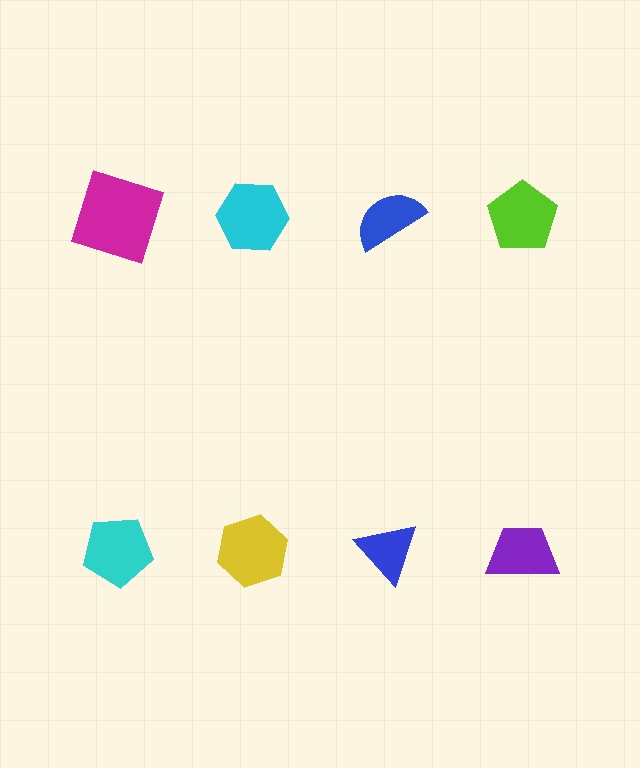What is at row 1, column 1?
A magenta square.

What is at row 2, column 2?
A yellow hexagon.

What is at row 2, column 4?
A purple trapezoid.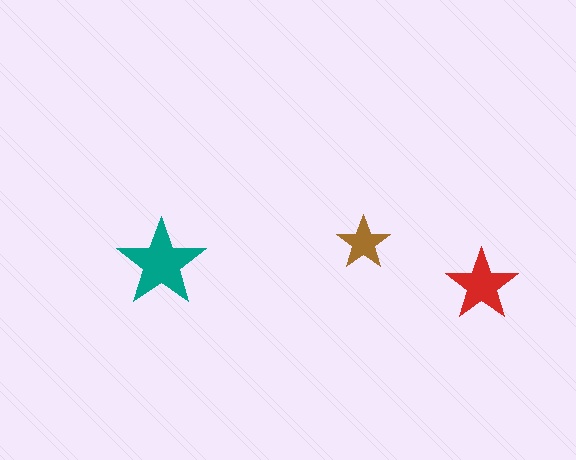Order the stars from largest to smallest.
the teal one, the red one, the brown one.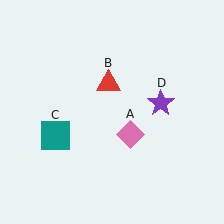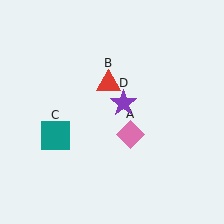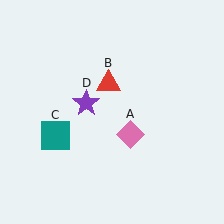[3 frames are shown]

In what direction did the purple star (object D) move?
The purple star (object D) moved left.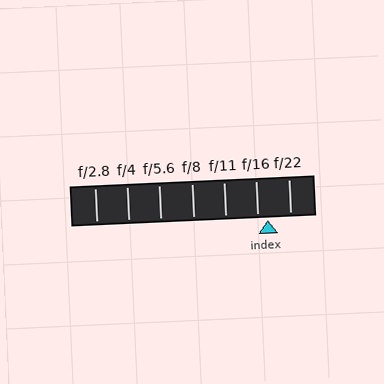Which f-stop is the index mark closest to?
The index mark is closest to f/16.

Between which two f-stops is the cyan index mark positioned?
The index mark is between f/16 and f/22.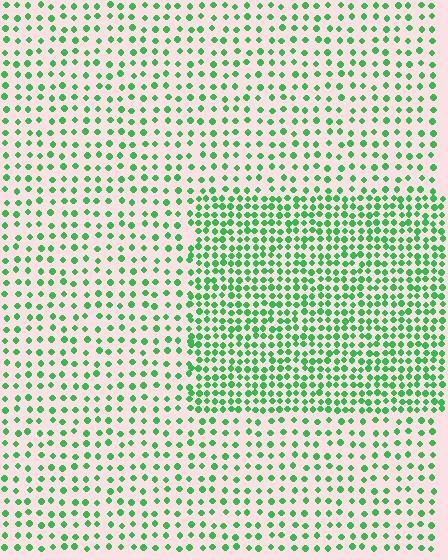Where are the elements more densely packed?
The elements are more densely packed inside the rectangle boundary.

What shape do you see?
I see a rectangle.